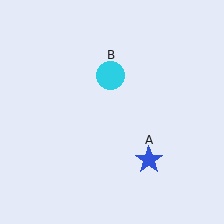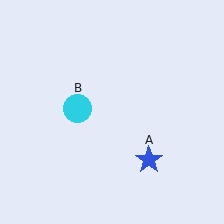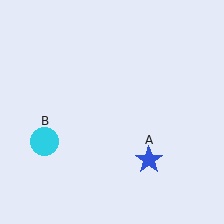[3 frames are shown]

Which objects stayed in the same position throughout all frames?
Blue star (object A) remained stationary.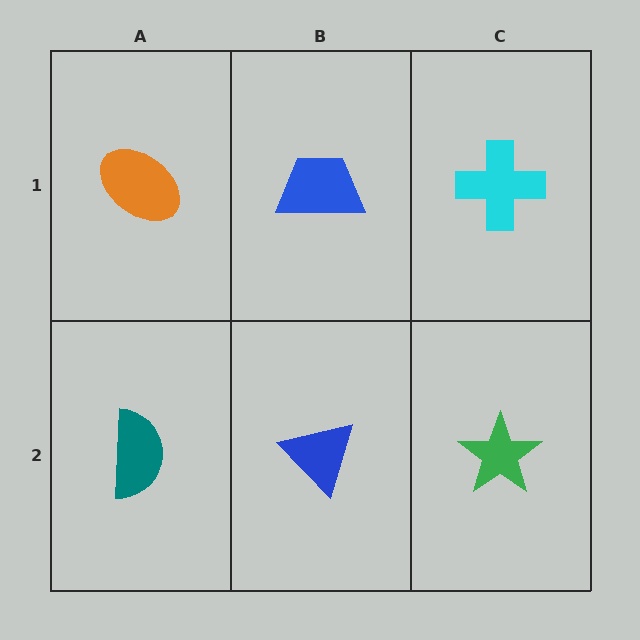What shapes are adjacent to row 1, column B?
A blue triangle (row 2, column B), an orange ellipse (row 1, column A), a cyan cross (row 1, column C).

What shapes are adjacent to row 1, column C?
A green star (row 2, column C), a blue trapezoid (row 1, column B).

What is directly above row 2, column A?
An orange ellipse.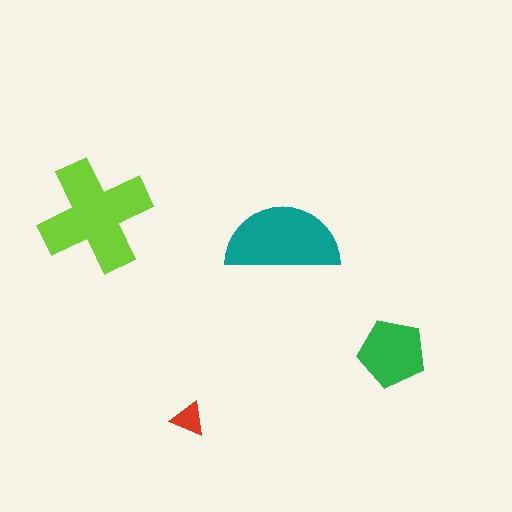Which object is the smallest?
The red triangle.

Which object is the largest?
The lime cross.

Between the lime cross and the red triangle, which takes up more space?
The lime cross.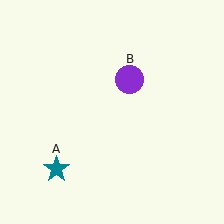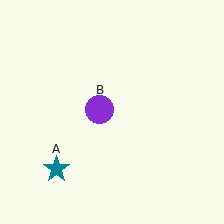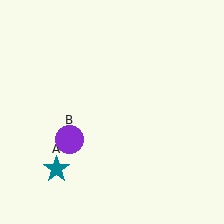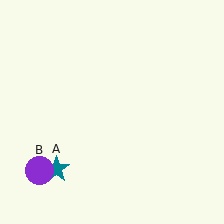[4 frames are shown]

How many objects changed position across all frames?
1 object changed position: purple circle (object B).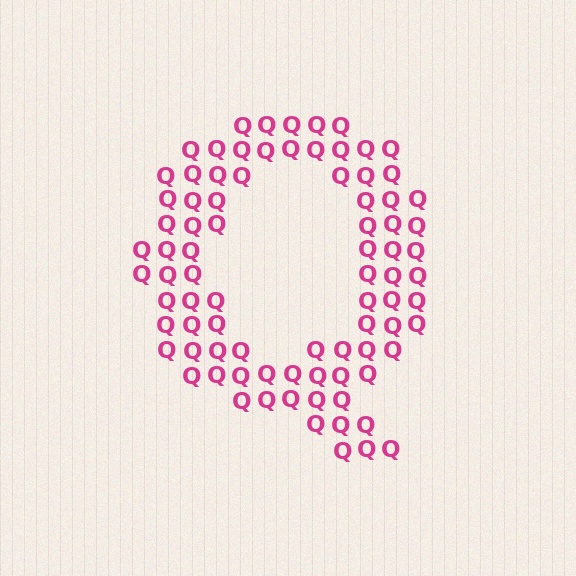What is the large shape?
The large shape is the letter Q.